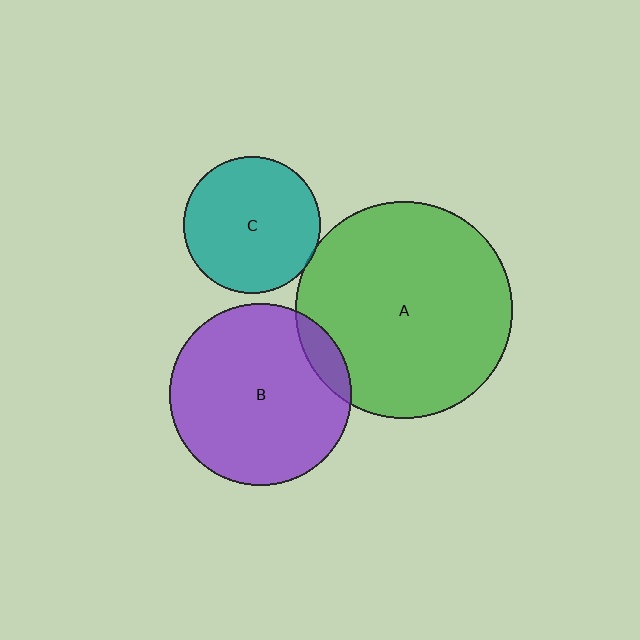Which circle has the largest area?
Circle A (green).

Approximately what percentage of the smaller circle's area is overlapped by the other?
Approximately 5%.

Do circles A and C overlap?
Yes.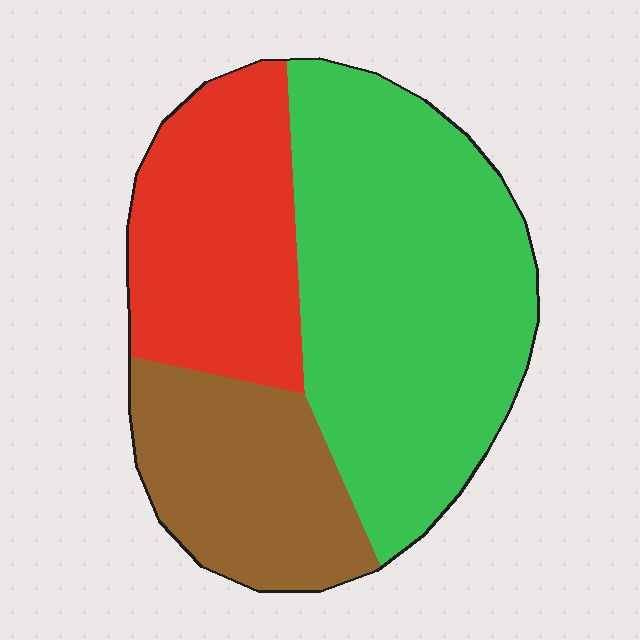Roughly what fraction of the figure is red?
Red takes up about one quarter (1/4) of the figure.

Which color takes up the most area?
Green, at roughly 50%.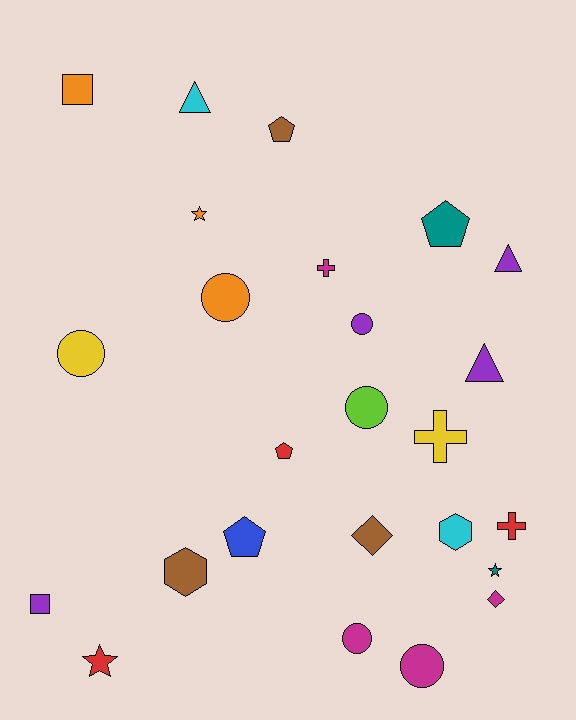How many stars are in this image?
There are 3 stars.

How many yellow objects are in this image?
There are 2 yellow objects.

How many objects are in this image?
There are 25 objects.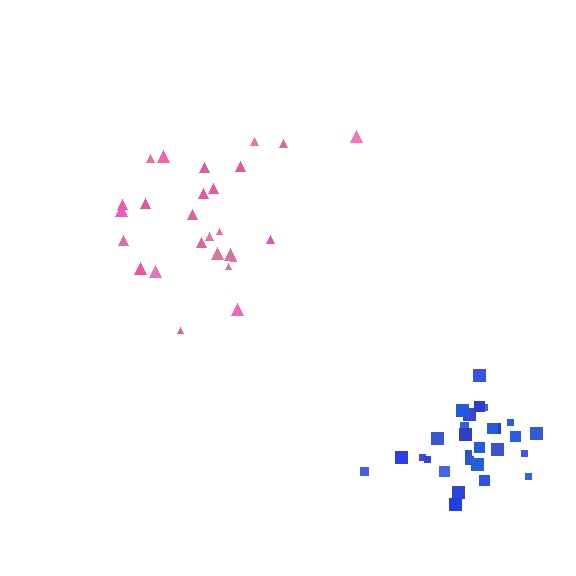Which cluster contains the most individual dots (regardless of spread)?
Blue (28).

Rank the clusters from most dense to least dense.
blue, pink.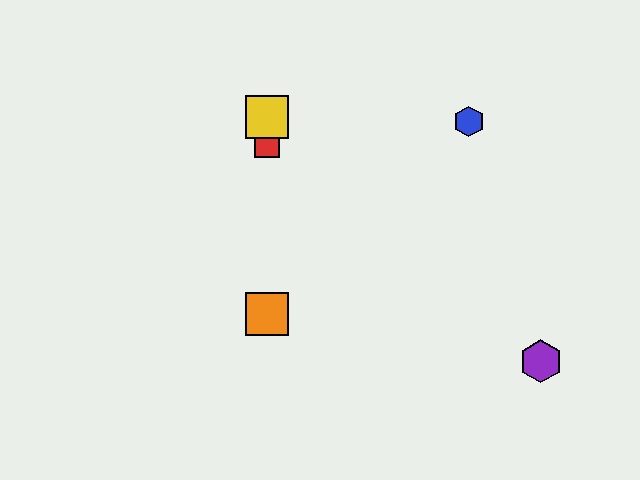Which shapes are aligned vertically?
The red square, the green square, the yellow square, the orange square are aligned vertically.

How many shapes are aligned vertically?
4 shapes (the red square, the green square, the yellow square, the orange square) are aligned vertically.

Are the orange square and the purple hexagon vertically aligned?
No, the orange square is at x≈267 and the purple hexagon is at x≈541.